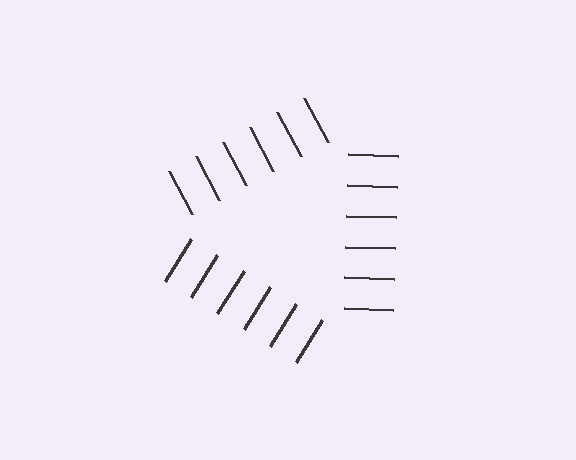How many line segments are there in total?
18 — 6 along each of the 3 edges.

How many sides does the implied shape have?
3 sides — the line-ends trace a triangle.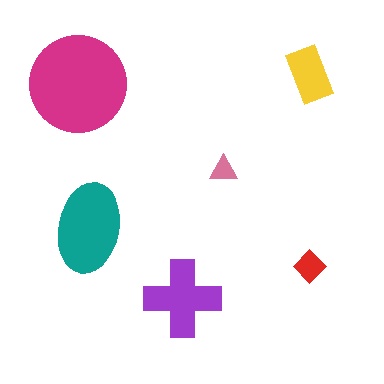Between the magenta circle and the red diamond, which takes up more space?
The magenta circle.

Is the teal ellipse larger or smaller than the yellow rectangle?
Larger.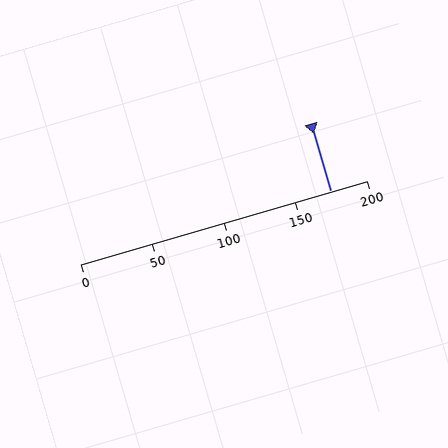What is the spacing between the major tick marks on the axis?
The major ticks are spaced 50 apart.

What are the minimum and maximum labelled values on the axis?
The axis runs from 0 to 200.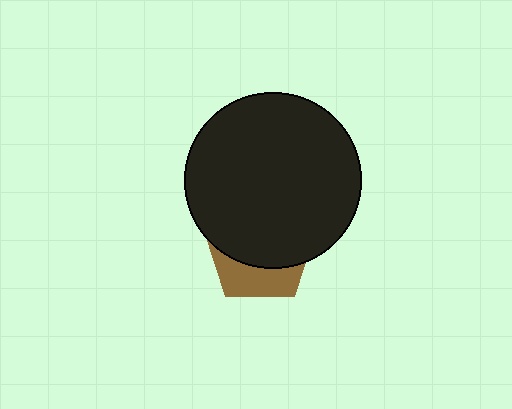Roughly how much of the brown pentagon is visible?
A small part of it is visible (roughly 33%).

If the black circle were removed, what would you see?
You would see the complete brown pentagon.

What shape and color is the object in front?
The object in front is a black circle.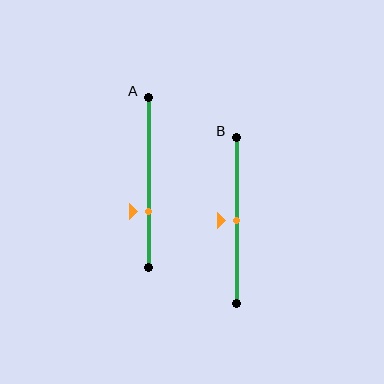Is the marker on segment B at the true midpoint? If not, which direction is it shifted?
Yes, the marker on segment B is at the true midpoint.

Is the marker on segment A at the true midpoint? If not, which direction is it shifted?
No, the marker on segment A is shifted downward by about 17% of the segment length.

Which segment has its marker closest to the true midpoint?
Segment B has its marker closest to the true midpoint.